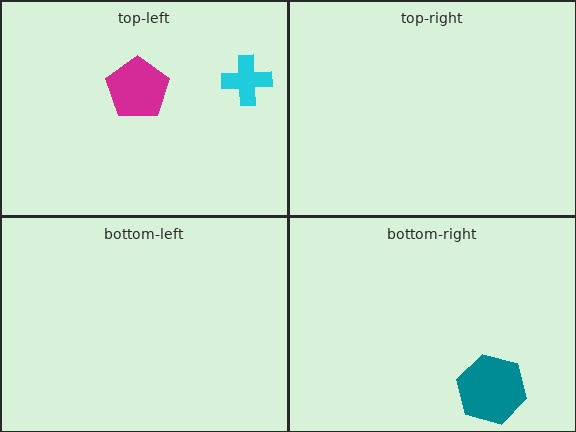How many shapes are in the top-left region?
2.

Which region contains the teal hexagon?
The bottom-right region.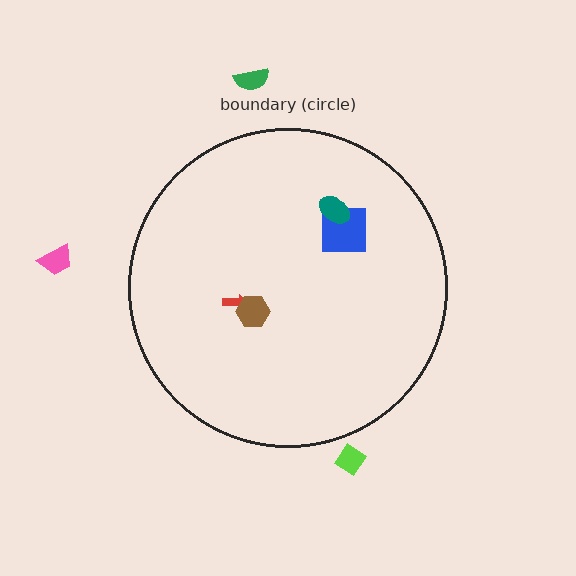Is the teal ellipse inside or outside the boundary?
Inside.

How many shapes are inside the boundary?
4 inside, 3 outside.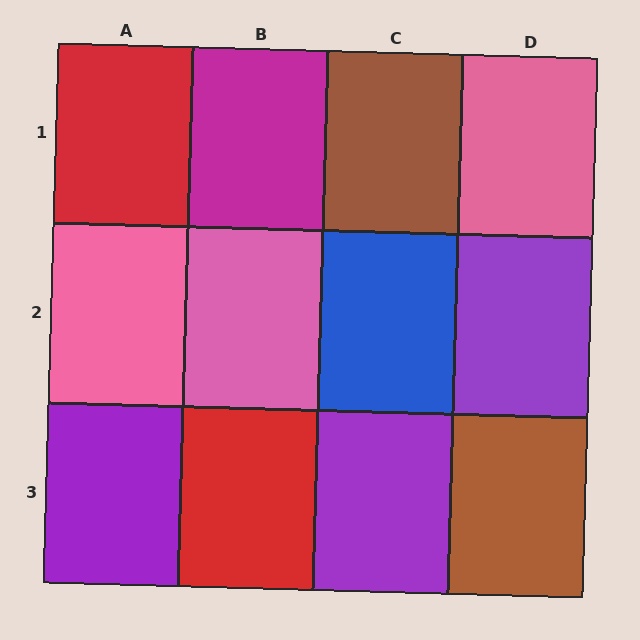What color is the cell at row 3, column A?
Purple.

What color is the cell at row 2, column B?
Pink.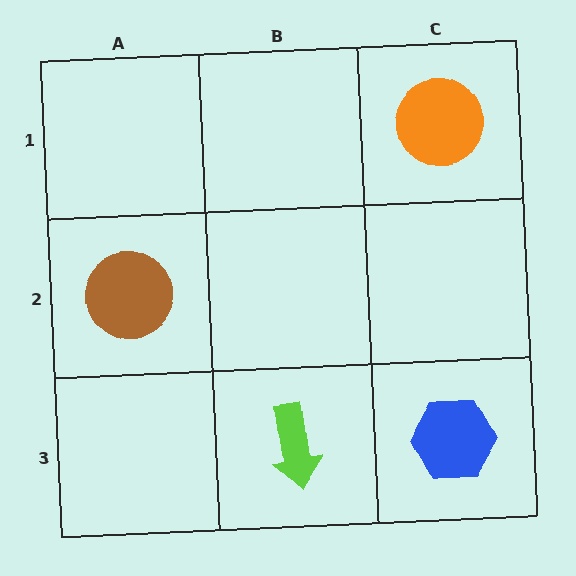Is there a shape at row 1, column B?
No, that cell is empty.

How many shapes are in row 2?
1 shape.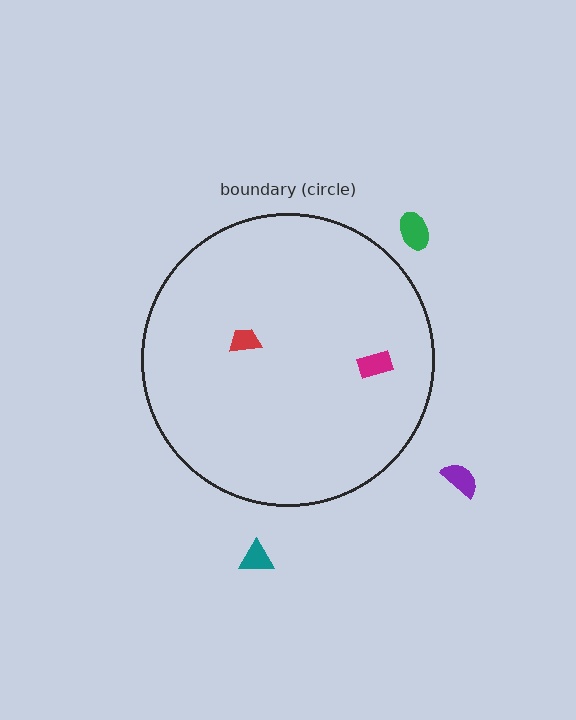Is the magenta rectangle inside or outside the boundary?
Inside.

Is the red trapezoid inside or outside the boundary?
Inside.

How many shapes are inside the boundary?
2 inside, 3 outside.